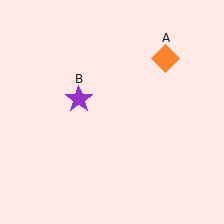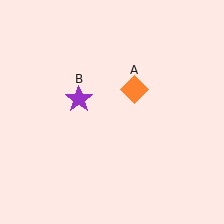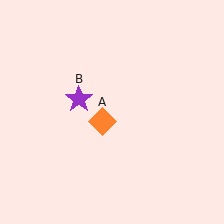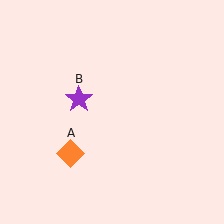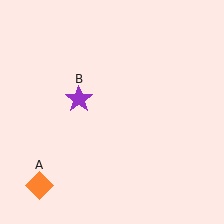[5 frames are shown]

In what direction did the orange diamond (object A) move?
The orange diamond (object A) moved down and to the left.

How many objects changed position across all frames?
1 object changed position: orange diamond (object A).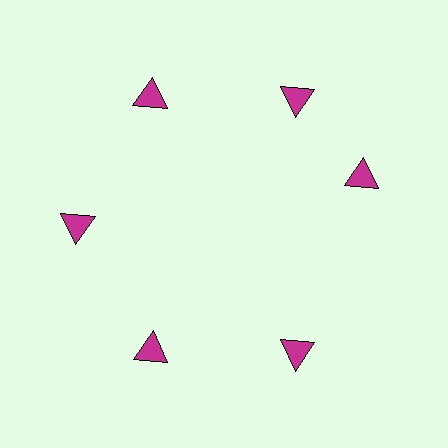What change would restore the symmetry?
The symmetry would be restored by rotating it back into even spacing with its neighbors so that all 6 triangles sit at equal angles and equal distance from the center.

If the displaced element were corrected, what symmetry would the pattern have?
It would have 6-fold rotational symmetry — the pattern would map onto itself every 60 degrees.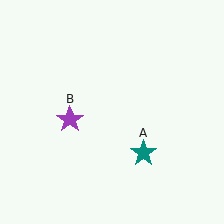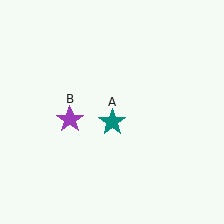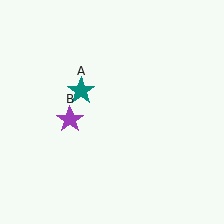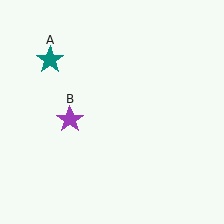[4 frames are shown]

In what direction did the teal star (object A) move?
The teal star (object A) moved up and to the left.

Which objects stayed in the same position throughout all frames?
Purple star (object B) remained stationary.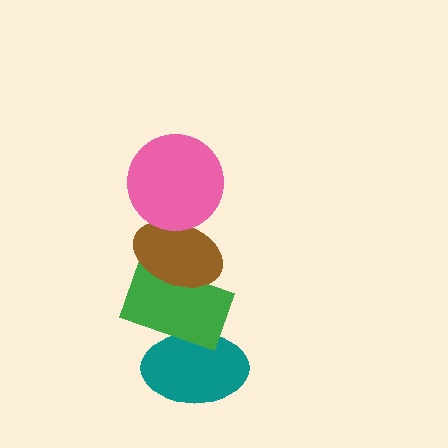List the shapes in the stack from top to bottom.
From top to bottom: the pink circle, the brown ellipse, the green rectangle, the teal ellipse.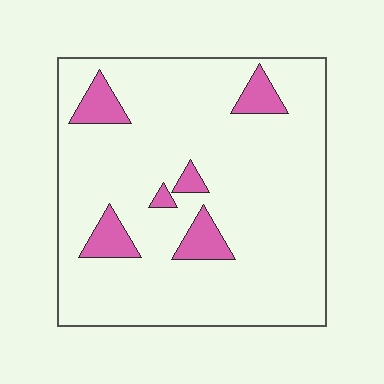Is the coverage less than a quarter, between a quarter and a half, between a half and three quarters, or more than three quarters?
Less than a quarter.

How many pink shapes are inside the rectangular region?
6.